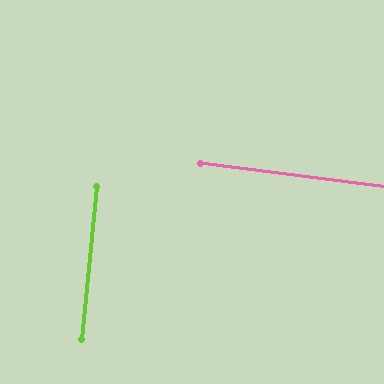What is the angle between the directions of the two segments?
Approximately 88 degrees.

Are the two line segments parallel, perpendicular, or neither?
Perpendicular — they meet at approximately 88°.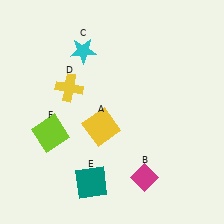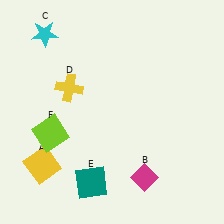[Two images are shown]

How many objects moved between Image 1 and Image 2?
2 objects moved between the two images.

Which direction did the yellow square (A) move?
The yellow square (A) moved left.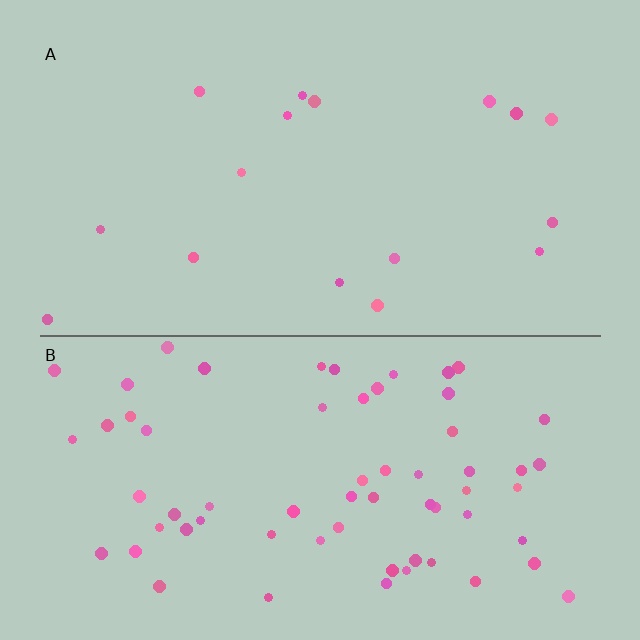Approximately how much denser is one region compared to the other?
Approximately 3.9× — region B over region A.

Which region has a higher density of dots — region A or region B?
B (the bottom).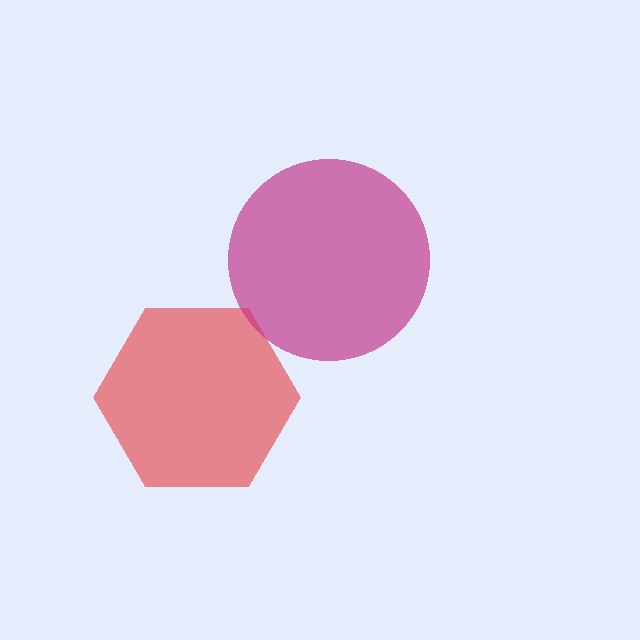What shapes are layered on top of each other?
The layered shapes are: a red hexagon, a magenta circle.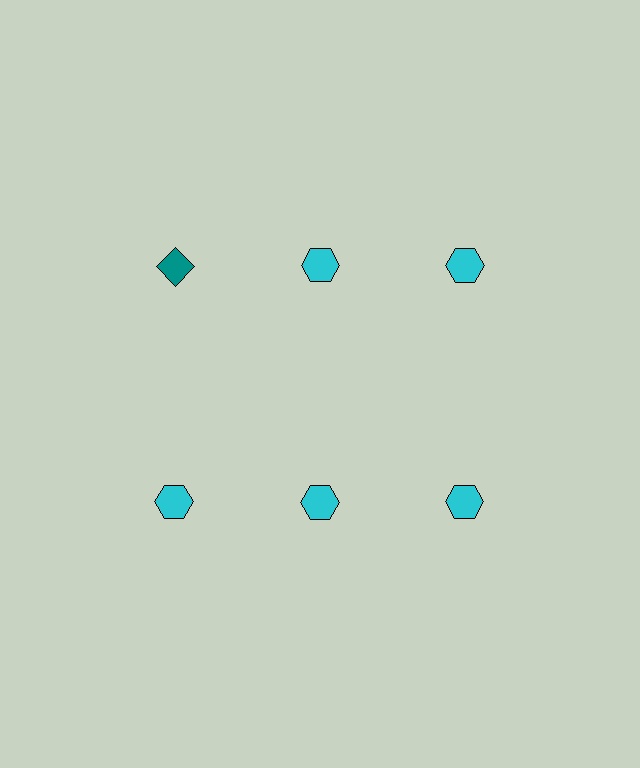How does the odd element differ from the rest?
It differs in both color (teal instead of cyan) and shape (diamond instead of hexagon).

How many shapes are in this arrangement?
There are 6 shapes arranged in a grid pattern.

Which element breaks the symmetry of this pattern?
The teal diamond in the top row, leftmost column breaks the symmetry. All other shapes are cyan hexagons.